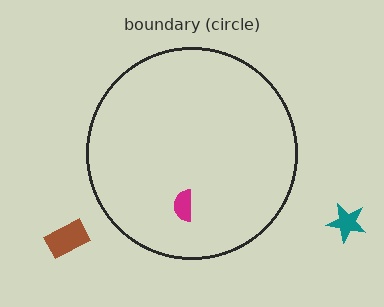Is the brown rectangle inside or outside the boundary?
Outside.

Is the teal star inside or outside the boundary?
Outside.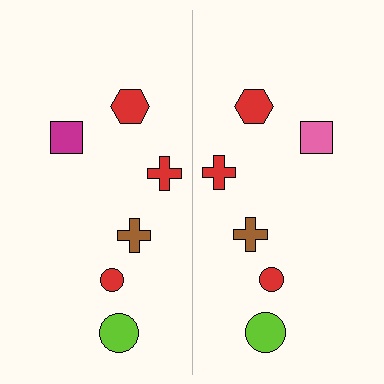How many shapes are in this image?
There are 12 shapes in this image.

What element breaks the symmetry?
The pink square on the right side breaks the symmetry — its mirror counterpart is magenta.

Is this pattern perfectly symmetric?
No, the pattern is not perfectly symmetric. The pink square on the right side breaks the symmetry — its mirror counterpart is magenta.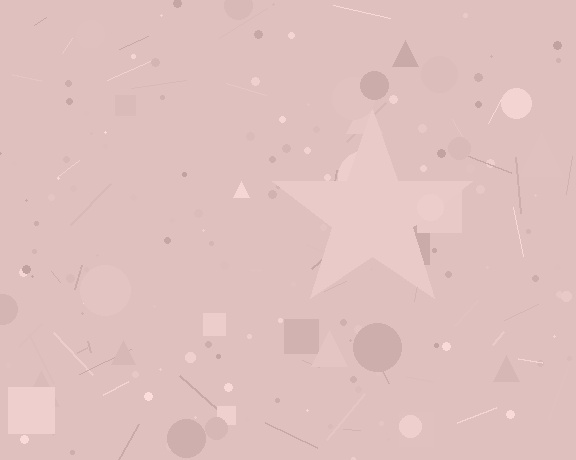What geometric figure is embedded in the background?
A star is embedded in the background.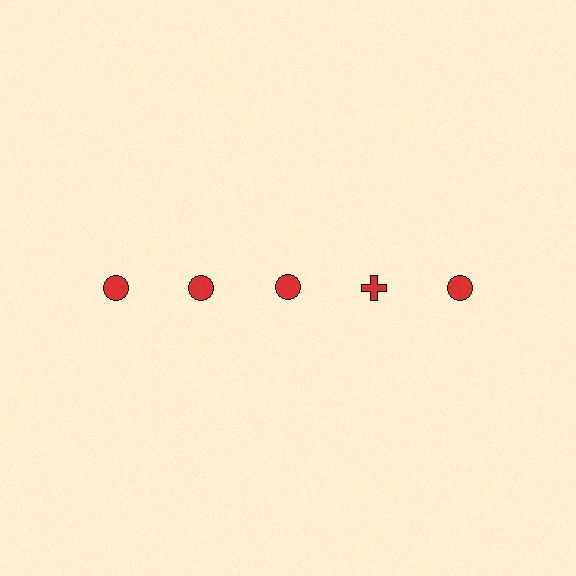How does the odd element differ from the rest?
It has a different shape: cross instead of circle.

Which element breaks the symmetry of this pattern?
The red cross in the top row, second from right column breaks the symmetry. All other shapes are red circles.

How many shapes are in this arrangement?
There are 5 shapes arranged in a grid pattern.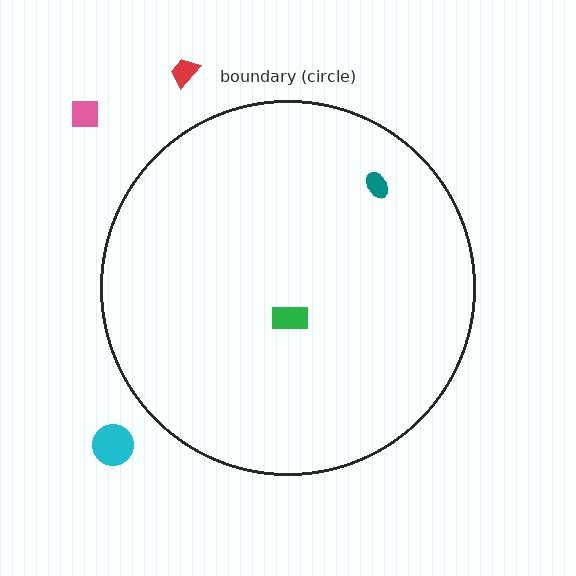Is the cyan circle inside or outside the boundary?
Outside.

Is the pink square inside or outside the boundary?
Outside.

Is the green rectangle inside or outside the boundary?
Inside.